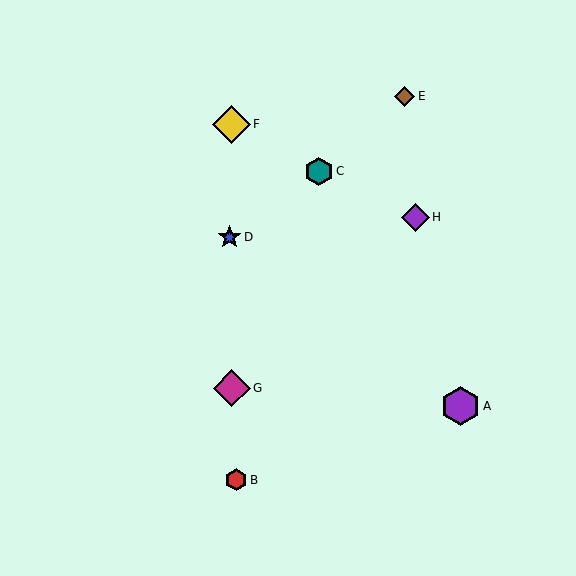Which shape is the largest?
The purple hexagon (labeled A) is the largest.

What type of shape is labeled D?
Shape D is a blue star.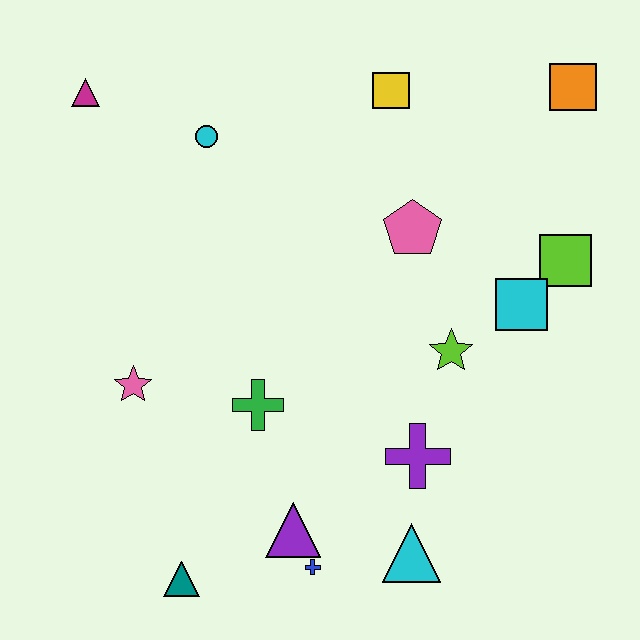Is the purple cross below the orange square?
Yes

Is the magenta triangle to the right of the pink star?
No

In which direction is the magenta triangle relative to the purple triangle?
The magenta triangle is above the purple triangle.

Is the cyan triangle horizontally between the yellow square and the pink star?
No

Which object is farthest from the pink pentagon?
The teal triangle is farthest from the pink pentagon.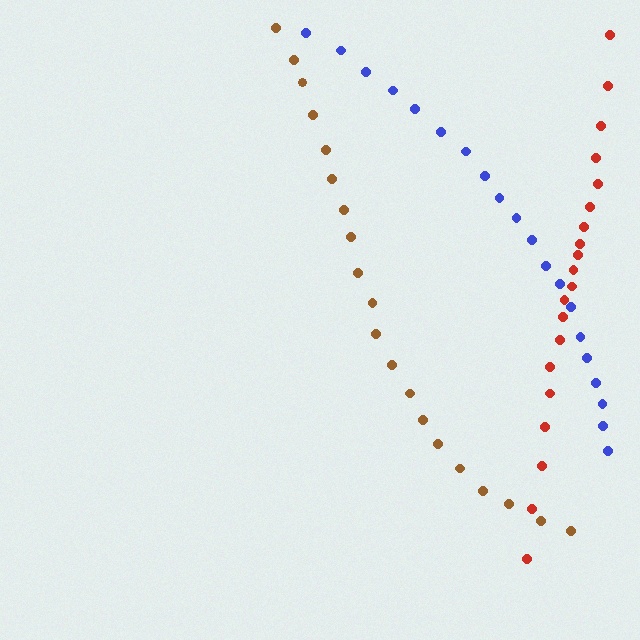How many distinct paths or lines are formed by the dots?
There are 3 distinct paths.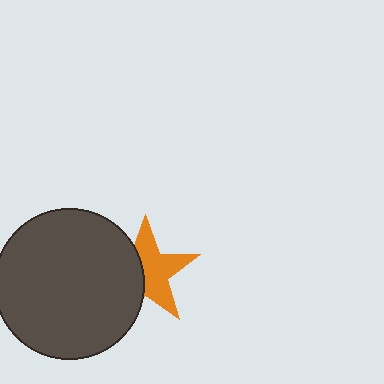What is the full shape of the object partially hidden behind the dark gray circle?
The partially hidden object is an orange star.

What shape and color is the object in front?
The object in front is a dark gray circle.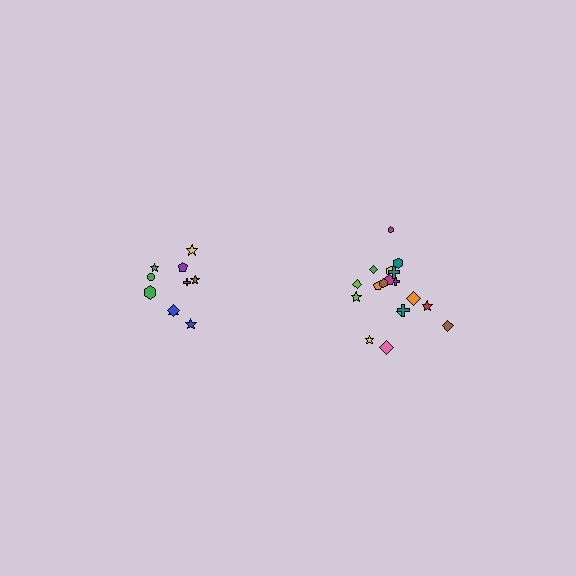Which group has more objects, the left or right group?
The right group.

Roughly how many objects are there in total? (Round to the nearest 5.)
Roughly 30 objects in total.